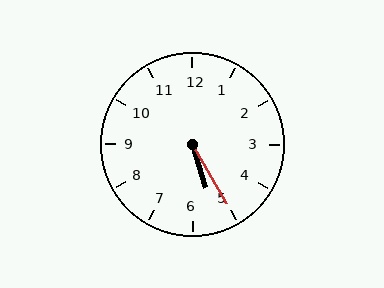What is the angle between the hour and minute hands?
Approximately 12 degrees.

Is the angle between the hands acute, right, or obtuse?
It is acute.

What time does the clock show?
5:25.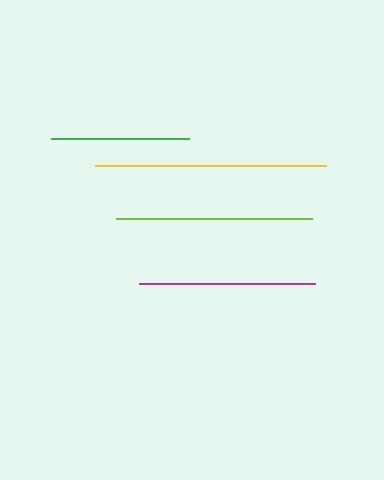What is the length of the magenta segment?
The magenta segment is approximately 176 pixels long.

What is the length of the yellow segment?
The yellow segment is approximately 231 pixels long.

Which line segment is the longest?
The yellow line is the longest at approximately 231 pixels.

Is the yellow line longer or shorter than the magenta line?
The yellow line is longer than the magenta line.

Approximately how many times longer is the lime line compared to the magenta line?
The lime line is approximately 1.1 times the length of the magenta line.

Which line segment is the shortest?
The green line is the shortest at approximately 138 pixels.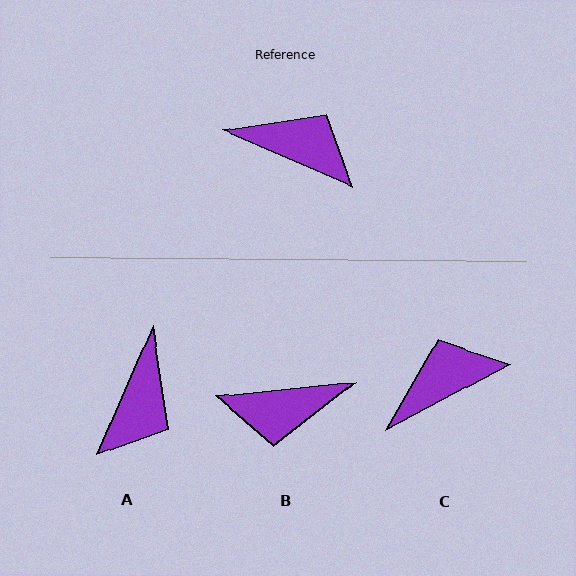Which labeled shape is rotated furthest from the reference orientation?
B, about 151 degrees away.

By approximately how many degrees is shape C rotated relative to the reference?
Approximately 52 degrees counter-clockwise.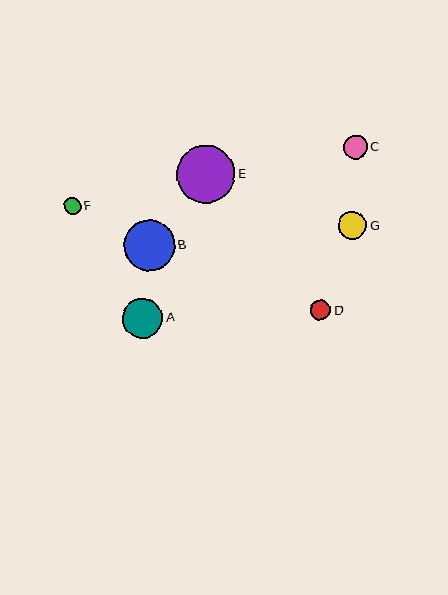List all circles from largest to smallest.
From largest to smallest: E, B, A, G, C, D, F.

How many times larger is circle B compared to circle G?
Circle B is approximately 1.8 times the size of circle G.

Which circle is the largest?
Circle E is the largest with a size of approximately 58 pixels.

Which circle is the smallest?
Circle F is the smallest with a size of approximately 17 pixels.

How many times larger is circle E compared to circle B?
Circle E is approximately 1.1 times the size of circle B.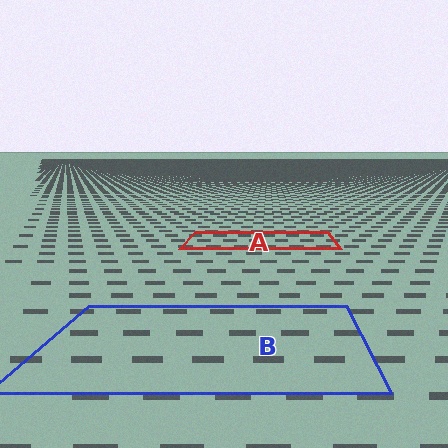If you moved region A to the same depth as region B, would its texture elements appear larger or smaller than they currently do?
They would appear larger. At a closer depth, the same texture elements are projected at a bigger on-screen size.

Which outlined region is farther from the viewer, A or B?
Region A is farther from the viewer — the texture elements inside it appear smaller and more densely packed.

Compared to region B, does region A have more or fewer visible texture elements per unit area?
Region A has more texture elements per unit area — they are packed more densely because it is farther away.